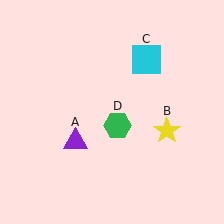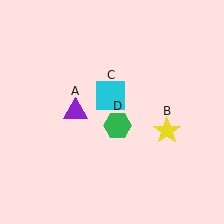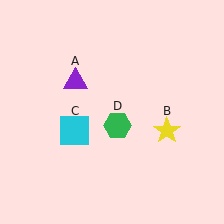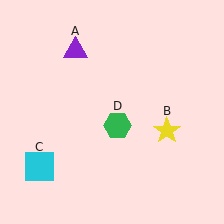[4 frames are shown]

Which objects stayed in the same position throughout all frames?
Yellow star (object B) and green hexagon (object D) remained stationary.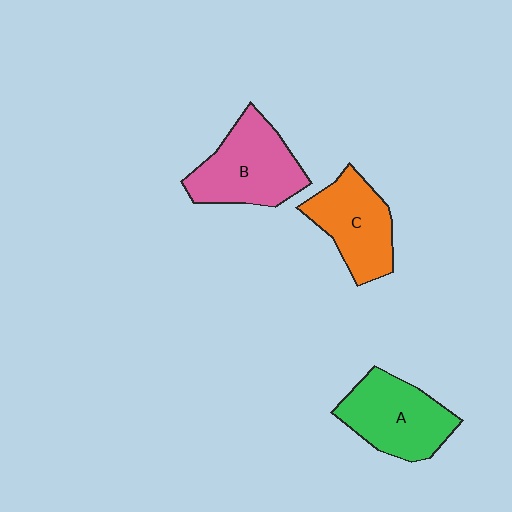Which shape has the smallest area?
Shape C (orange).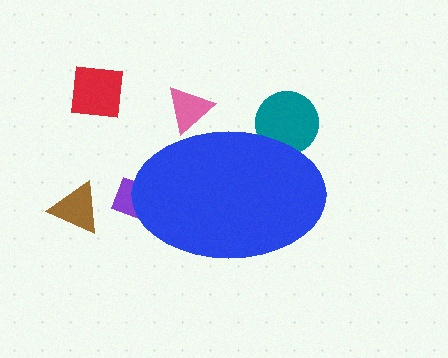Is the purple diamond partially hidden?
Yes, the purple diamond is partially hidden behind the blue ellipse.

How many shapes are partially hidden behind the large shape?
3 shapes are partially hidden.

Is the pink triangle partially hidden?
Yes, the pink triangle is partially hidden behind the blue ellipse.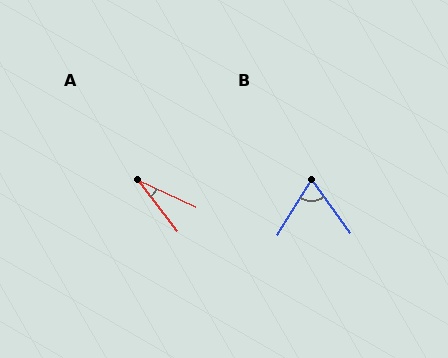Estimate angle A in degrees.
Approximately 28 degrees.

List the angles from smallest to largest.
A (28°), B (67°).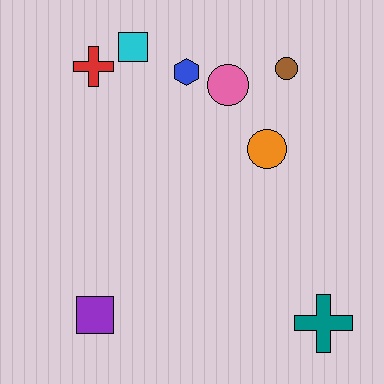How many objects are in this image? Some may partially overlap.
There are 8 objects.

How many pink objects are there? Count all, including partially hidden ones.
There is 1 pink object.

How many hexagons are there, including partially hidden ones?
There is 1 hexagon.